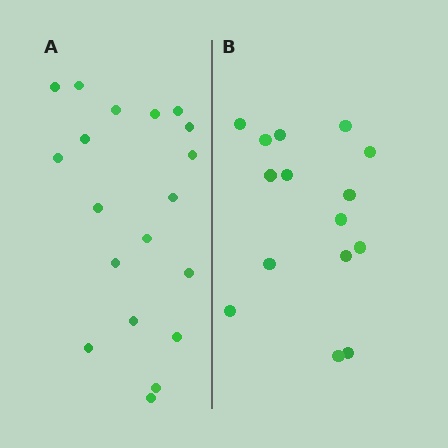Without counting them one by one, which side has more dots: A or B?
Region A (the left region) has more dots.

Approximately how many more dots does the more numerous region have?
Region A has about 4 more dots than region B.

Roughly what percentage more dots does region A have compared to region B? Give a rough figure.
About 25% more.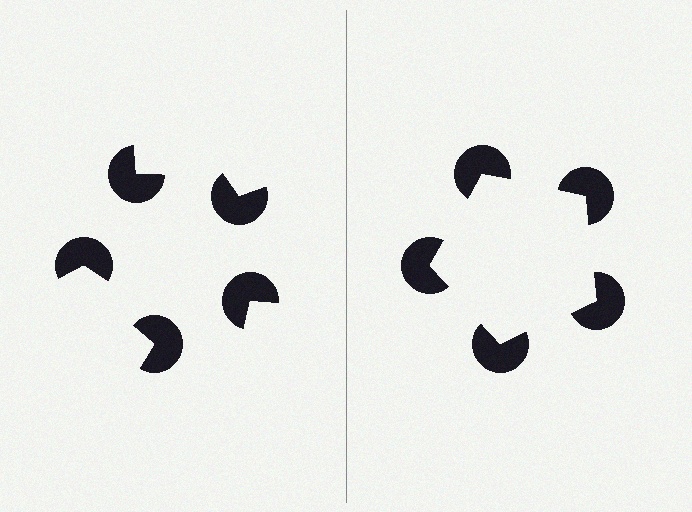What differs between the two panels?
The pac-man discs are positioned identically on both sides; only the wedge orientations differ. On the right they align to a pentagon; on the left they are misaligned.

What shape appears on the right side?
An illusory pentagon.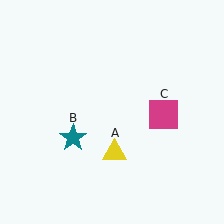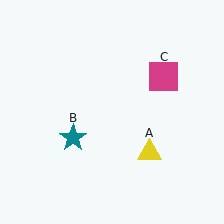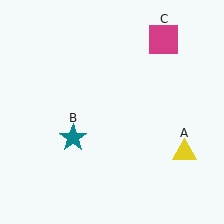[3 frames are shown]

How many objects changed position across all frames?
2 objects changed position: yellow triangle (object A), magenta square (object C).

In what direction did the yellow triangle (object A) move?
The yellow triangle (object A) moved right.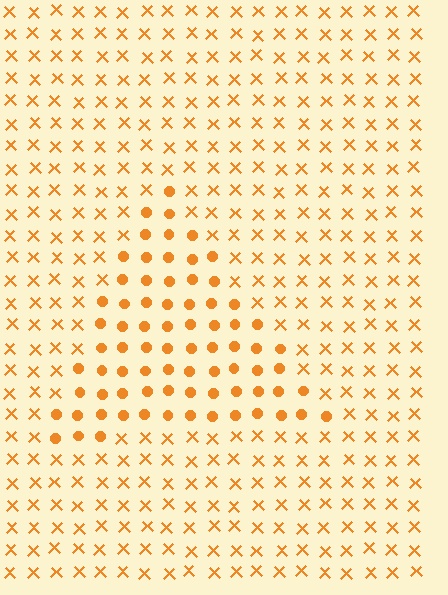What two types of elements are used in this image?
The image uses circles inside the triangle region and X marks outside it.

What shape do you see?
I see a triangle.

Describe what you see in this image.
The image is filled with small orange elements arranged in a uniform grid. A triangle-shaped region contains circles, while the surrounding area contains X marks. The boundary is defined purely by the change in element shape.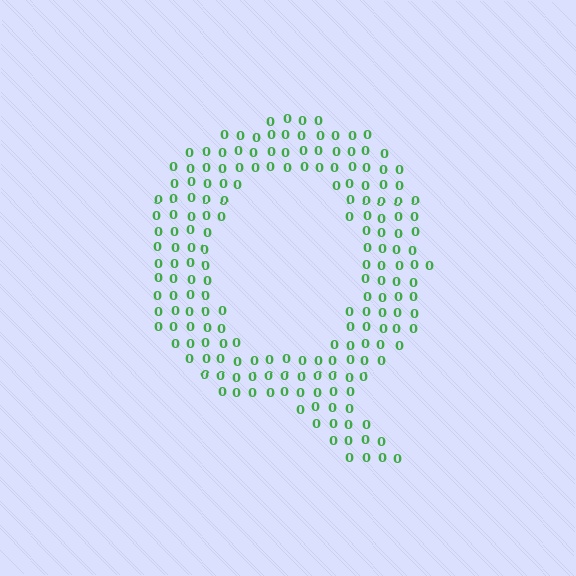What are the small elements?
The small elements are digit 0's.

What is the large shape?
The large shape is the letter Q.